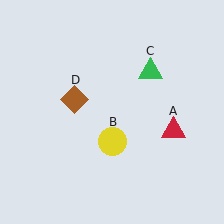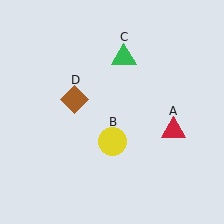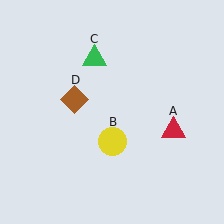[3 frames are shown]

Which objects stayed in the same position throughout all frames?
Red triangle (object A) and yellow circle (object B) and brown diamond (object D) remained stationary.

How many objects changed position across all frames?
1 object changed position: green triangle (object C).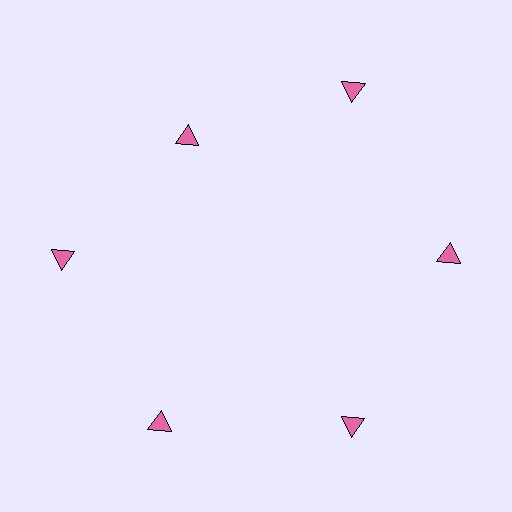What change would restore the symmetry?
The symmetry would be restored by moving it outward, back onto the ring so that all 6 triangles sit at equal angles and equal distance from the center.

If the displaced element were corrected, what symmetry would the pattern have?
It would have 6-fold rotational symmetry — the pattern would map onto itself every 60 degrees.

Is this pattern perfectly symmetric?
No. The 6 pink triangles are arranged in a ring, but one element near the 11 o'clock position is pulled inward toward the center, breaking the 6-fold rotational symmetry.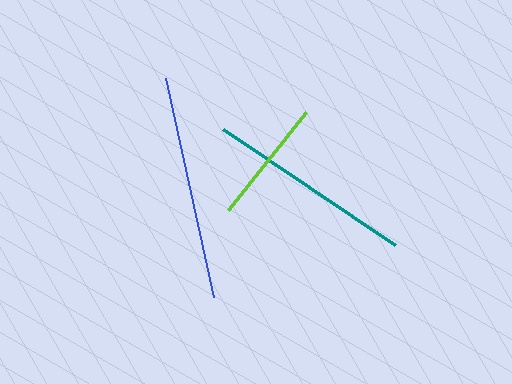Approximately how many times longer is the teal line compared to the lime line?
The teal line is approximately 1.6 times the length of the lime line.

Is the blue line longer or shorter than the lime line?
The blue line is longer than the lime line.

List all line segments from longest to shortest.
From longest to shortest: blue, teal, lime.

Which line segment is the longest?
The blue line is the longest at approximately 224 pixels.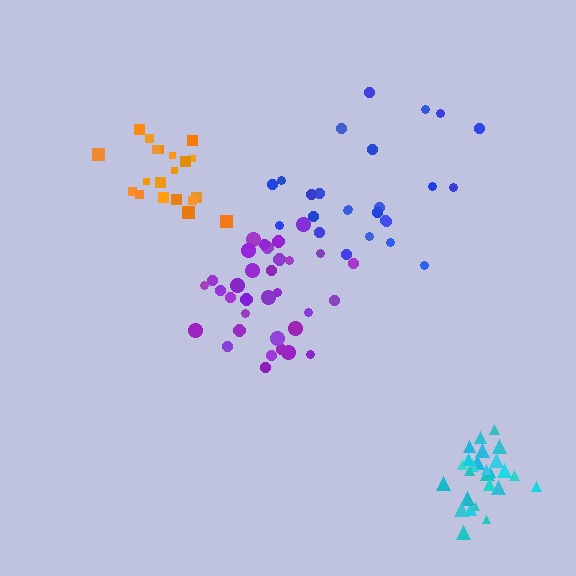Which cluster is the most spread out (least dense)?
Blue.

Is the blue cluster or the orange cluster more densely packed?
Orange.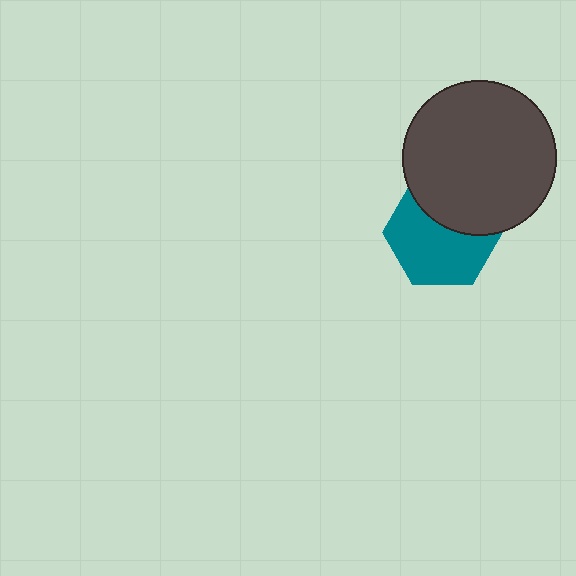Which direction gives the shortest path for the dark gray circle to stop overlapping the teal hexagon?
Moving up gives the shortest separation.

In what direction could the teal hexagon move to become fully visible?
The teal hexagon could move down. That would shift it out from behind the dark gray circle entirely.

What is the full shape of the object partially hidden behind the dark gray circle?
The partially hidden object is a teal hexagon.